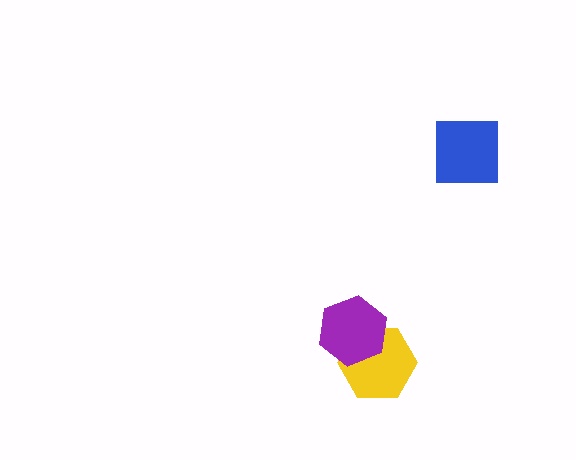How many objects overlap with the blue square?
0 objects overlap with the blue square.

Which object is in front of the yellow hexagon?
The purple hexagon is in front of the yellow hexagon.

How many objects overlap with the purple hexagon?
1 object overlaps with the purple hexagon.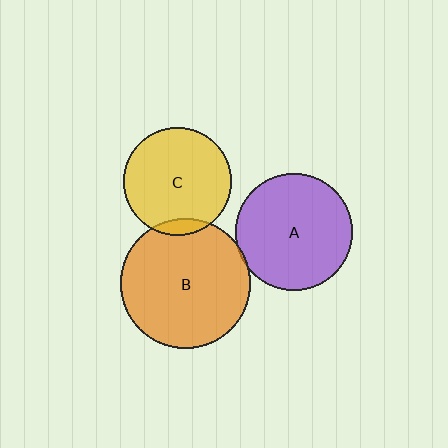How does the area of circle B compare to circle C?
Approximately 1.5 times.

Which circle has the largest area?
Circle B (orange).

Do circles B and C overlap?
Yes.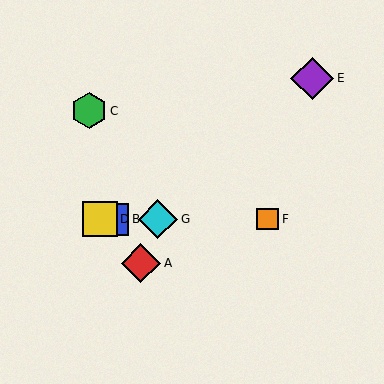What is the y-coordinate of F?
Object F is at y≈219.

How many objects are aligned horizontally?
4 objects (B, D, F, G) are aligned horizontally.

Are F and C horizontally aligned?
No, F is at y≈219 and C is at y≈111.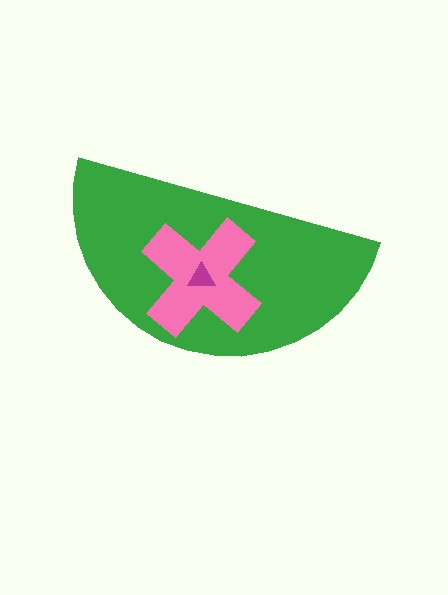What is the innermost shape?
The magenta triangle.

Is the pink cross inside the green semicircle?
Yes.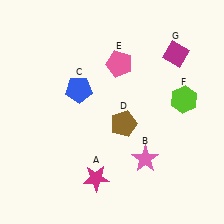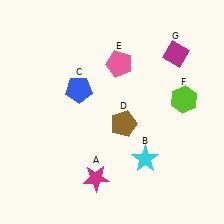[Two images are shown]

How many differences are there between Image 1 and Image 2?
There is 1 difference between the two images.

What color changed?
The star (B) changed from pink in Image 1 to cyan in Image 2.